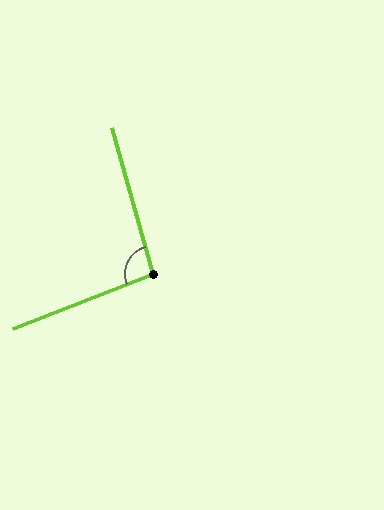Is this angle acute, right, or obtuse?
It is obtuse.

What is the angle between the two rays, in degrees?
Approximately 96 degrees.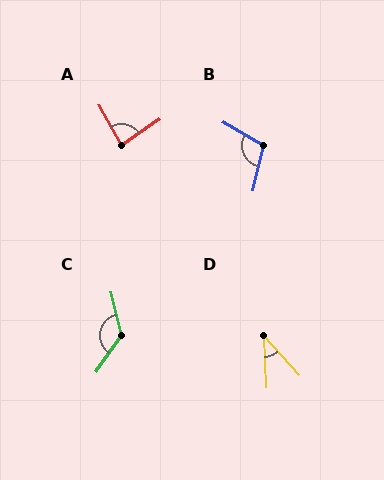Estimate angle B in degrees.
Approximately 107 degrees.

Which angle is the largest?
C, at approximately 131 degrees.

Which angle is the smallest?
D, at approximately 38 degrees.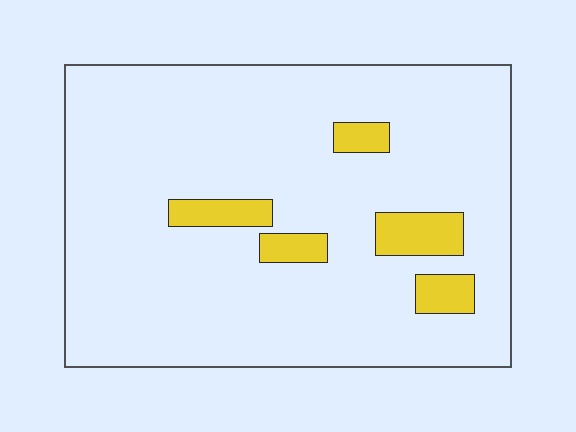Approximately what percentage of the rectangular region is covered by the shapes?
Approximately 10%.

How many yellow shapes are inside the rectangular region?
5.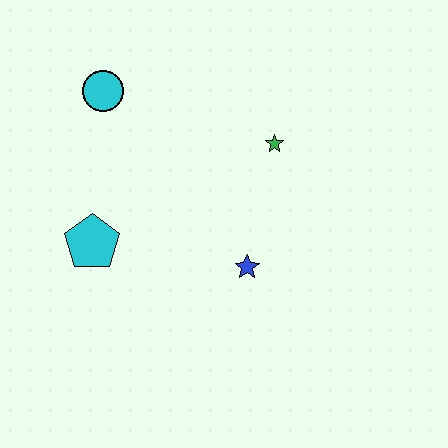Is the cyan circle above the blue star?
Yes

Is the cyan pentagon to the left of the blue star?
Yes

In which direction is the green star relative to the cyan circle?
The green star is to the right of the cyan circle.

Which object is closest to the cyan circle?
The cyan pentagon is closest to the cyan circle.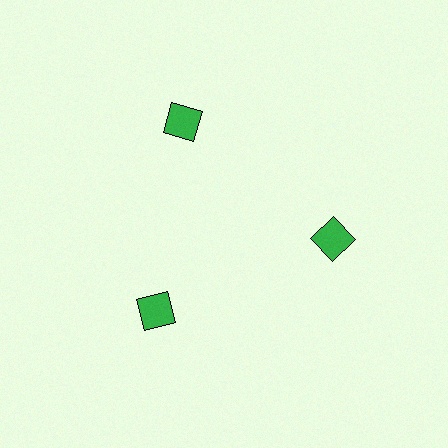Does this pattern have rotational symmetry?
Yes, this pattern has 3-fold rotational symmetry. It looks the same after rotating 120 degrees around the center.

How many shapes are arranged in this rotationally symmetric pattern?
There are 3 shapes, arranged in 3 groups of 1.